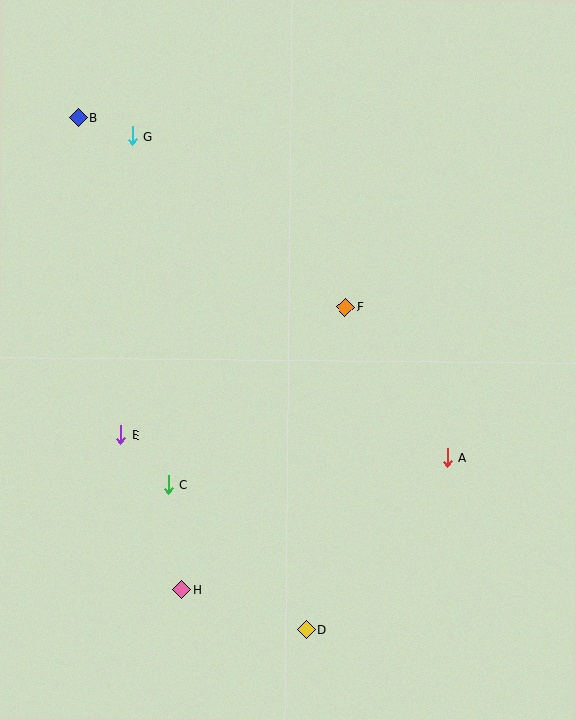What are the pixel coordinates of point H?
Point H is at (181, 590).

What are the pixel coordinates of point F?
Point F is at (346, 307).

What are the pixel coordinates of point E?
Point E is at (121, 435).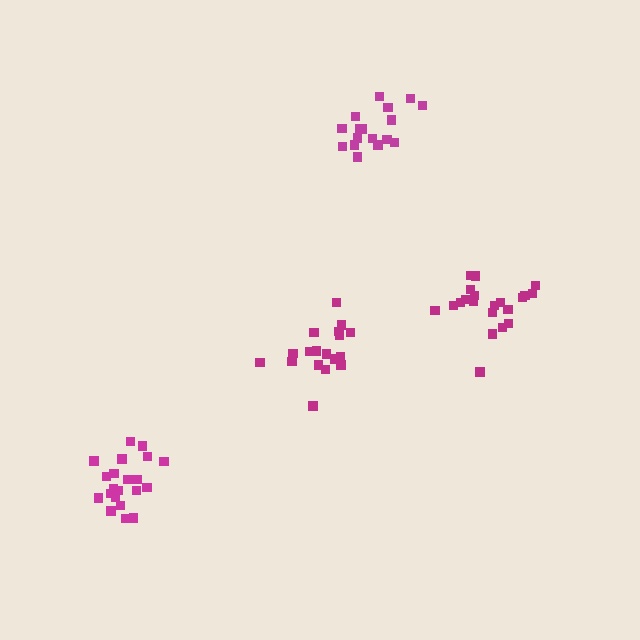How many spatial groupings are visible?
There are 4 spatial groupings.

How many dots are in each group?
Group 1: 18 dots, Group 2: 17 dots, Group 3: 21 dots, Group 4: 21 dots (77 total).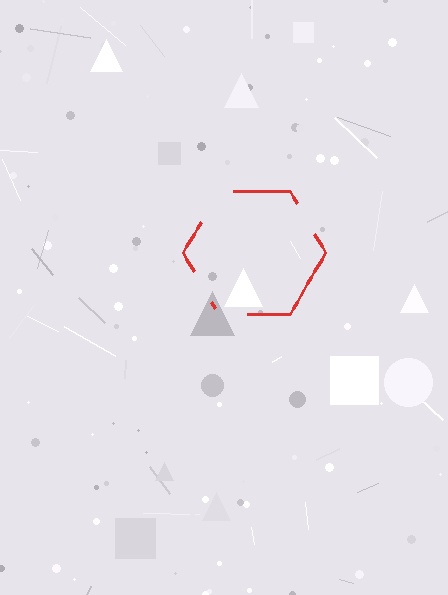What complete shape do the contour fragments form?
The contour fragments form a hexagon.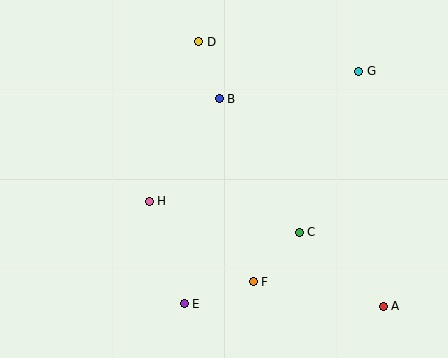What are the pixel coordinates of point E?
Point E is at (184, 304).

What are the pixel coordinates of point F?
Point F is at (253, 282).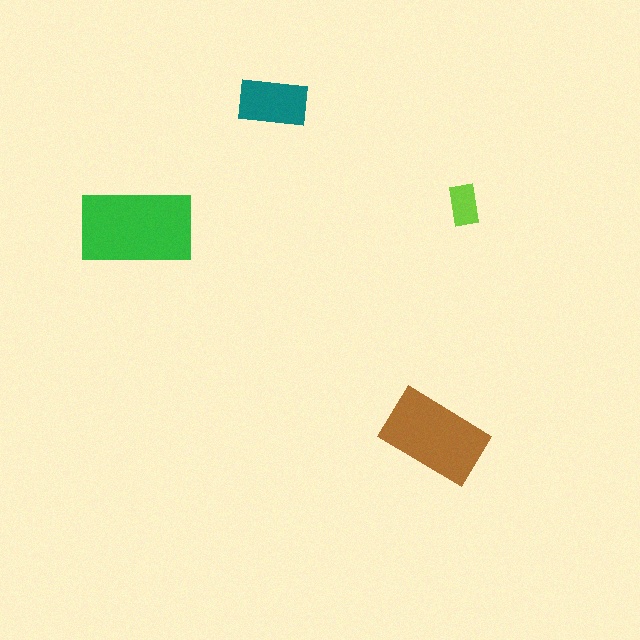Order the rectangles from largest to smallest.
the green one, the brown one, the teal one, the lime one.